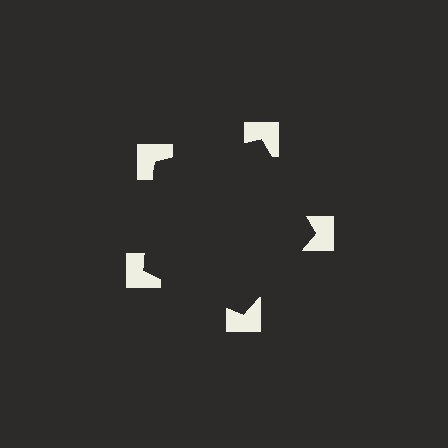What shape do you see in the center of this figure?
An illusory pentagon — its edges are inferred from the aligned wedge cuts in the notched squares, not physically drawn.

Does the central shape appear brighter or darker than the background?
It typically appears slightly darker than the background, even though no actual brightness change is drawn.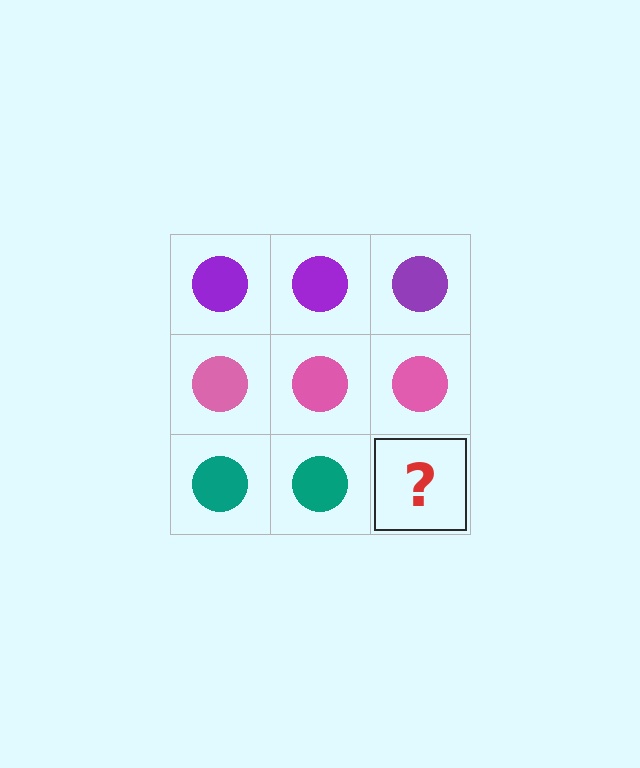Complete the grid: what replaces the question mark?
The question mark should be replaced with a teal circle.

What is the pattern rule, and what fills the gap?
The rule is that each row has a consistent color. The gap should be filled with a teal circle.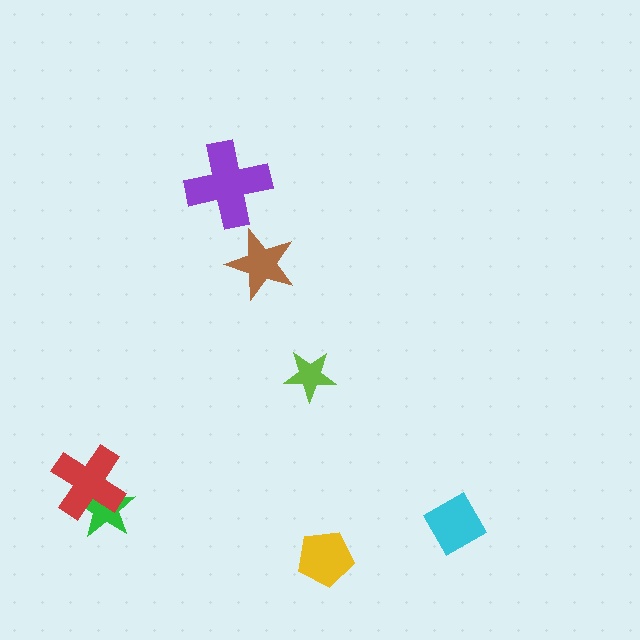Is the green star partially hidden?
Yes, it is partially covered by another shape.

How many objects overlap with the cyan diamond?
0 objects overlap with the cyan diamond.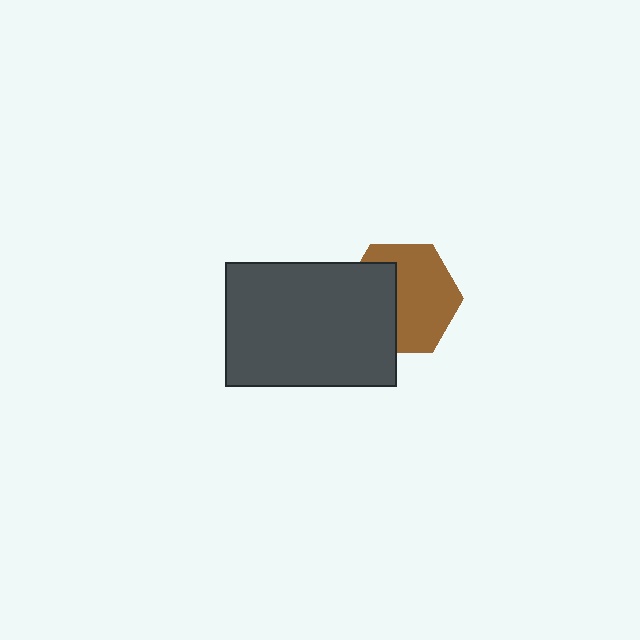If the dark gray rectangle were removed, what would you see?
You would see the complete brown hexagon.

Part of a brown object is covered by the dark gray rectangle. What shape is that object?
It is a hexagon.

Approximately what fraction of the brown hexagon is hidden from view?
Roughly 40% of the brown hexagon is hidden behind the dark gray rectangle.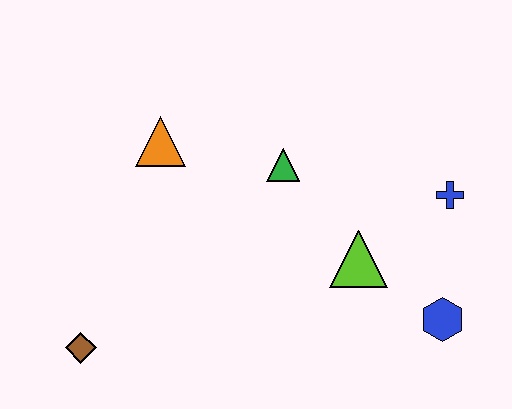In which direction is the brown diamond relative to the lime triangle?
The brown diamond is to the left of the lime triangle.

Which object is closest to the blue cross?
The lime triangle is closest to the blue cross.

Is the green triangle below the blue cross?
No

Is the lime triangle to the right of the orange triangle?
Yes